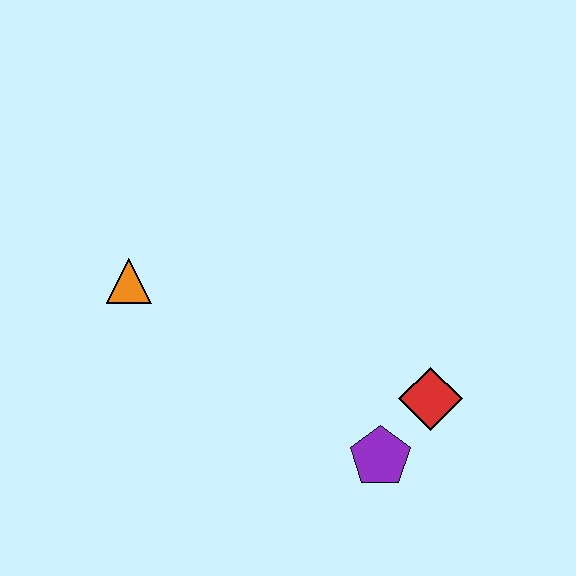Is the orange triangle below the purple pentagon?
No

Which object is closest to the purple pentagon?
The red diamond is closest to the purple pentagon.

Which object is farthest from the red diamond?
The orange triangle is farthest from the red diamond.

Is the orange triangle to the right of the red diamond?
No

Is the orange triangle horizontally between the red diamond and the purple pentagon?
No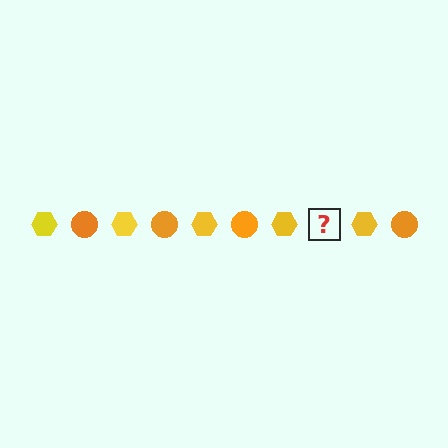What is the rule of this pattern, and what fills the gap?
The rule is that the pattern alternates between yellow hexagon and orange circle. The gap should be filled with an orange circle.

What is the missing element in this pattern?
The missing element is an orange circle.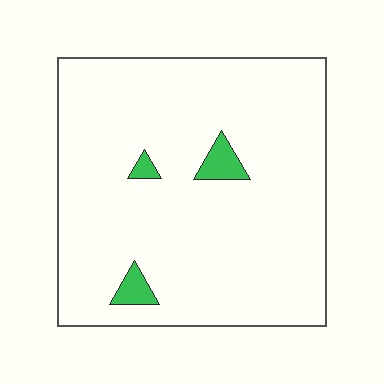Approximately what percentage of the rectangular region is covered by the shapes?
Approximately 5%.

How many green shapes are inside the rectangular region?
3.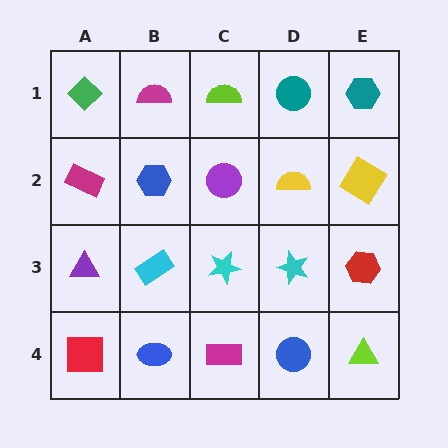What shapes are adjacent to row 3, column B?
A blue hexagon (row 2, column B), a blue ellipse (row 4, column B), a purple triangle (row 3, column A), a cyan star (row 3, column C).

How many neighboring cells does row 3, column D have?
4.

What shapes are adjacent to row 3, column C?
A purple circle (row 2, column C), a magenta rectangle (row 4, column C), a cyan rectangle (row 3, column B), a cyan star (row 3, column D).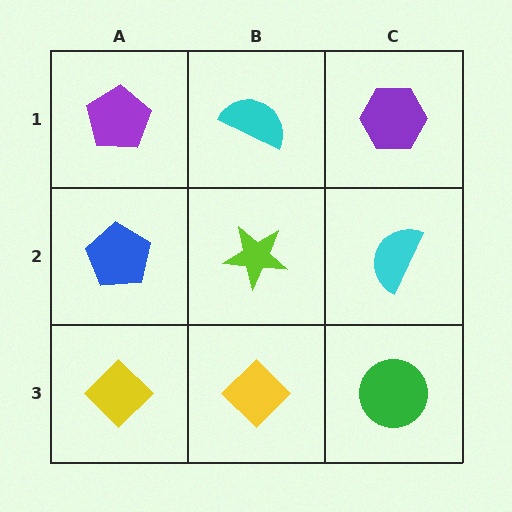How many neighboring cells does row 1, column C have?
2.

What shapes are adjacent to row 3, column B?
A lime star (row 2, column B), a yellow diamond (row 3, column A), a green circle (row 3, column C).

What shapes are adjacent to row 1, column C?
A cyan semicircle (row 2, column C), a cyan semicircle (row 1, column B).